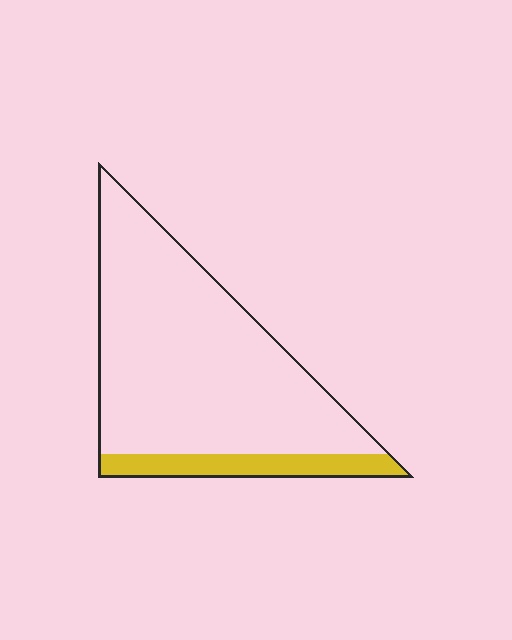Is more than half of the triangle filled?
No.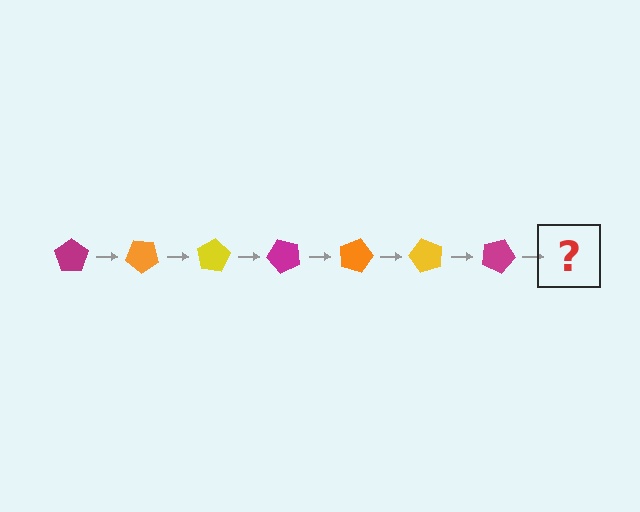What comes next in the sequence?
The next element should be an orange pentagon, rotated 280 degrees from the start.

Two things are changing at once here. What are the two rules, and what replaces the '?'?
The two rules are that it rotates 40 degrees each step and the color cycles through magenta, orange, and yellow. The '?' should be an orange pentagon, rotated 280 degrees from the start.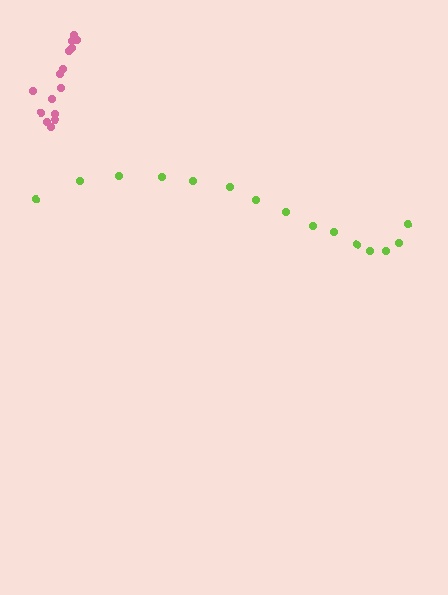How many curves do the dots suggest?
There are 2 distinct paths.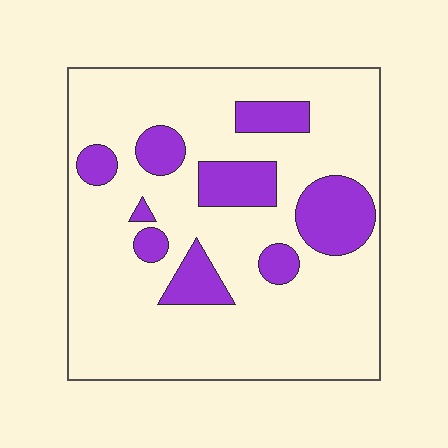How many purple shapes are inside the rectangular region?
9.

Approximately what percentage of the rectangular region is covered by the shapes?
Approximately 20%.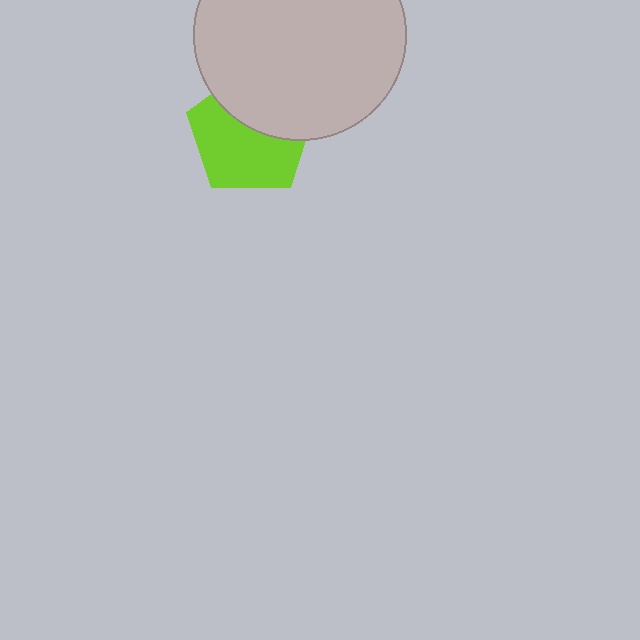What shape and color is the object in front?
The object in front is a light gray circle.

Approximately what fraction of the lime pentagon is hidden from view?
Roughly 41% of the lime pentagon is hidden behind the light gray circle.